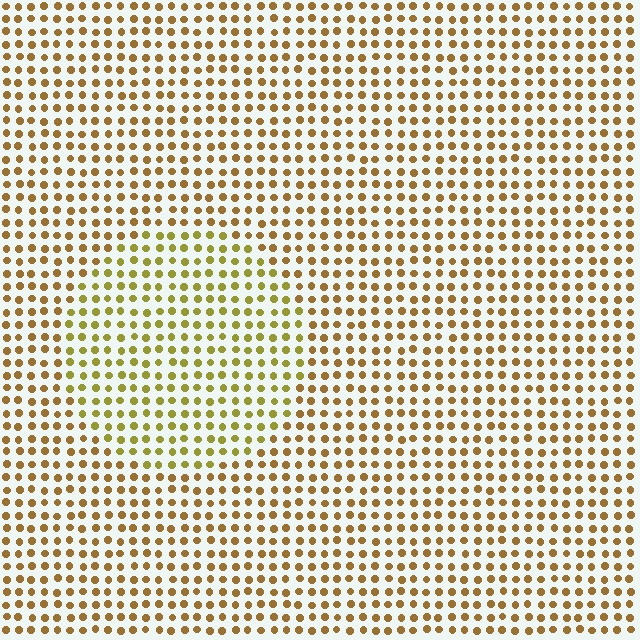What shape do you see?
I see a circle.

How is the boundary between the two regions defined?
The boundary is defined purely by a slight shift in hue (about 26 degrees). Spacing, size, and orientation are identical on both sides.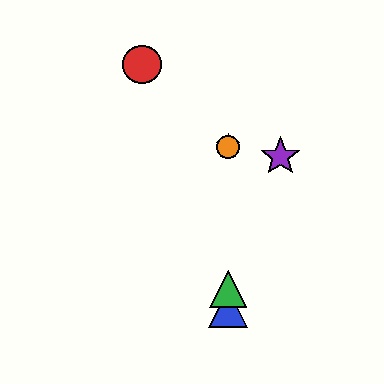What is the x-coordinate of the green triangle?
The green triangle is at x≈228.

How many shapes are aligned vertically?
4 shapes (the blue triangle, the green triangle, the yellow star, the orange circle) are aligned vertically.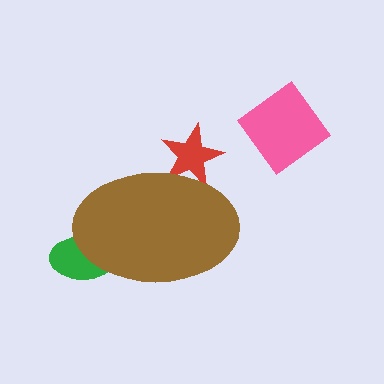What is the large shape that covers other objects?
A brown ellipse.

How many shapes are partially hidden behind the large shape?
2 shapes are partially hidden.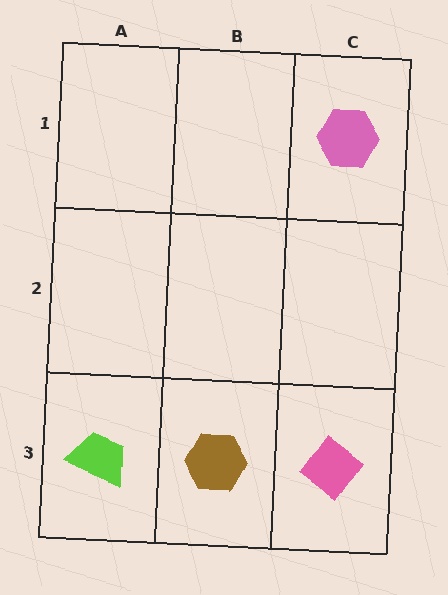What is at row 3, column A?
A lime trapezoid.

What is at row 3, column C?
A pink diamond.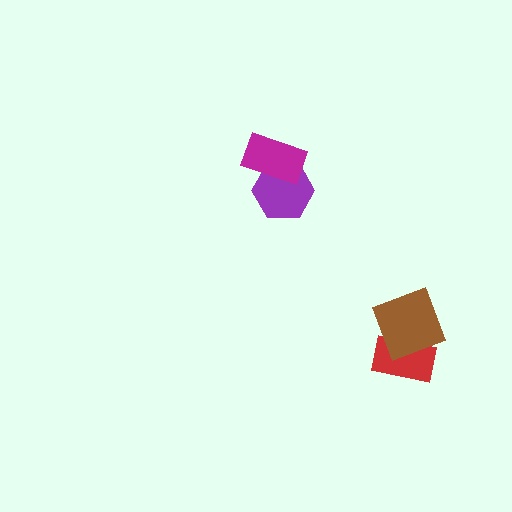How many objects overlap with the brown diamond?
1 object overlaps with the brown diamond.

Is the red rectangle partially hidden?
Yes, it is partially covered by another shape.